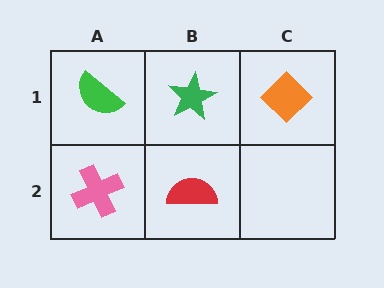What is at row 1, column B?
A green star.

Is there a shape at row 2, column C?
No, that cell is empty.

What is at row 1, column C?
An orange diamond.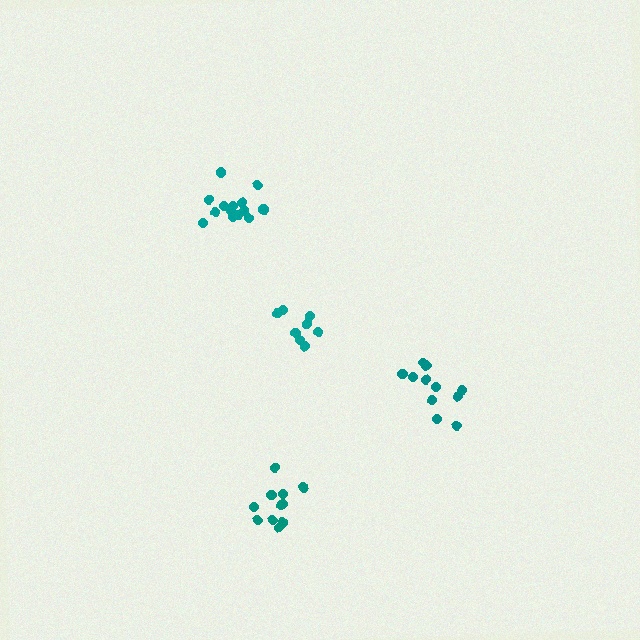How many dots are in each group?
Group 1: 11 dots, Group 2: 14 dots, Group 3: 8 dots, Group 4: 11 dots (44 total).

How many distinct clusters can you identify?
There are 4 distinct clusters.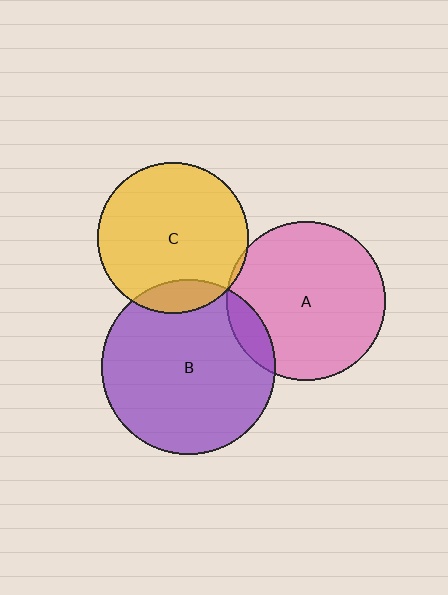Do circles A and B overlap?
Yes.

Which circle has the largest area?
Circle B (purple).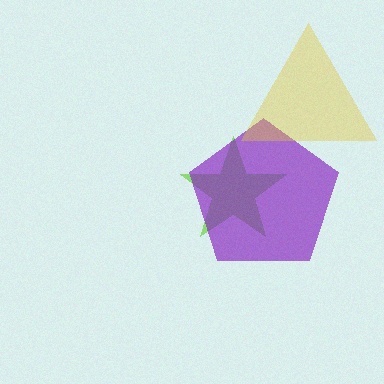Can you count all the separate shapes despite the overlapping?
Yes, there are 3 separate shapes.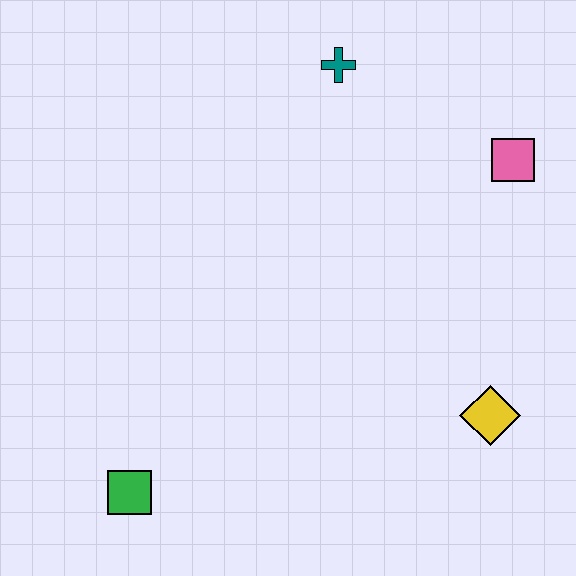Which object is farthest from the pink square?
The green square is farthest from the pink square.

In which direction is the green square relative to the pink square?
The green square is to the left of the pink square.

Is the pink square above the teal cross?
No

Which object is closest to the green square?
The yellow diamond is closest to the green square.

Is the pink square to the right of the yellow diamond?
Yes